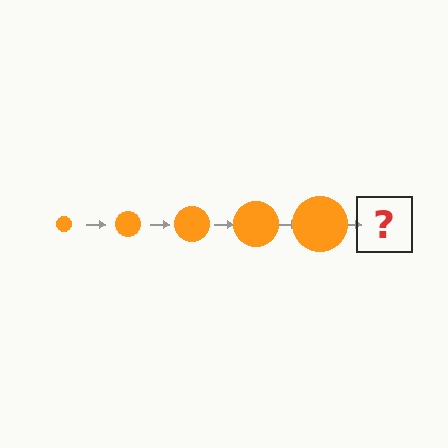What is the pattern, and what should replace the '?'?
The pattern is that the circle gets progressively larger each step. The '?' should be an orange circle, larger than the previous one.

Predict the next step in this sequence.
The next step is an orange circle, larger than the previous one.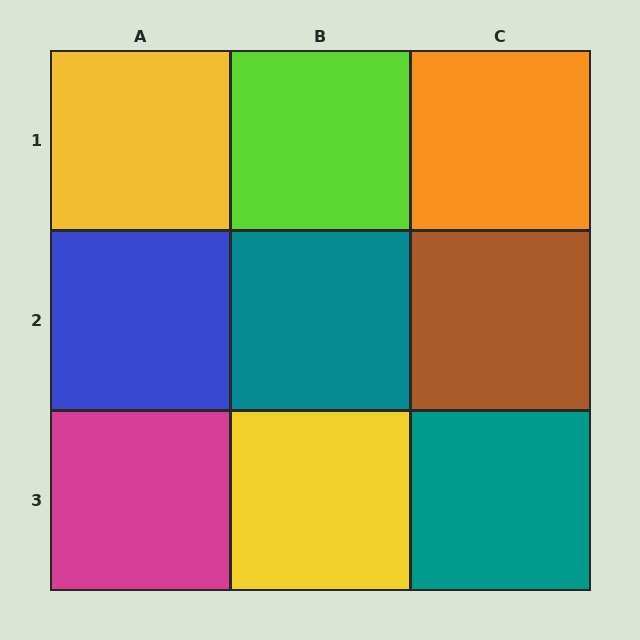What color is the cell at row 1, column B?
Lime.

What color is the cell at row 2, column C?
Brown.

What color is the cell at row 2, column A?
Blue.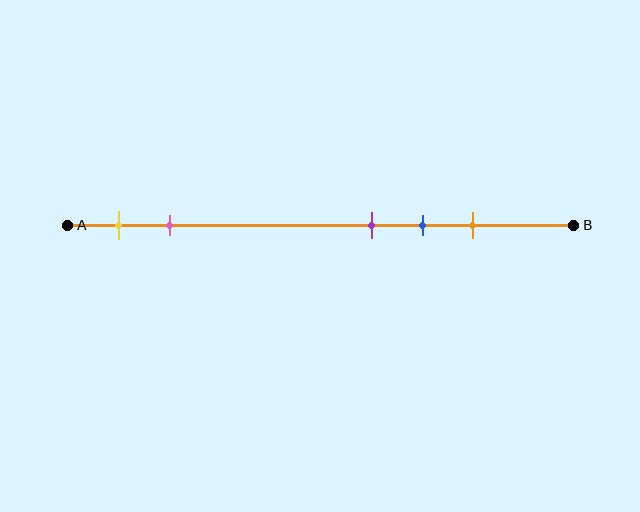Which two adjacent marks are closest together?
The purple and blue marks are the closest adjacent pair.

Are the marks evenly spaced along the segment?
No, the marks are not evenly spaced.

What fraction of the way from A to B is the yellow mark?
The yellow mark is approximately 10% (0.1) of the way from A to B.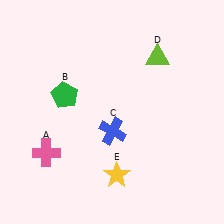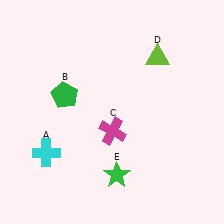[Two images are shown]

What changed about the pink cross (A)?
In Image 1, A is pink. In Image 2, it changed to cyan.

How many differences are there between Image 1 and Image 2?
There are 3 differences between the two images.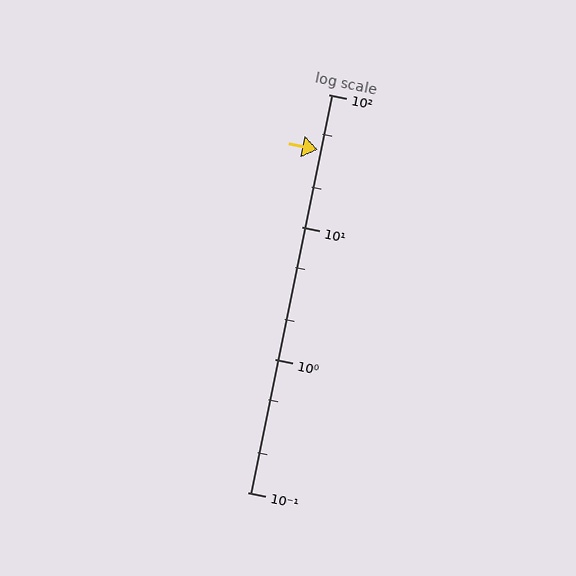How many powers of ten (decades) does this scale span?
The scale spans 3 decades, from 0.1 to 100.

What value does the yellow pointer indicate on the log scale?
The pointer indicates approximately 38.